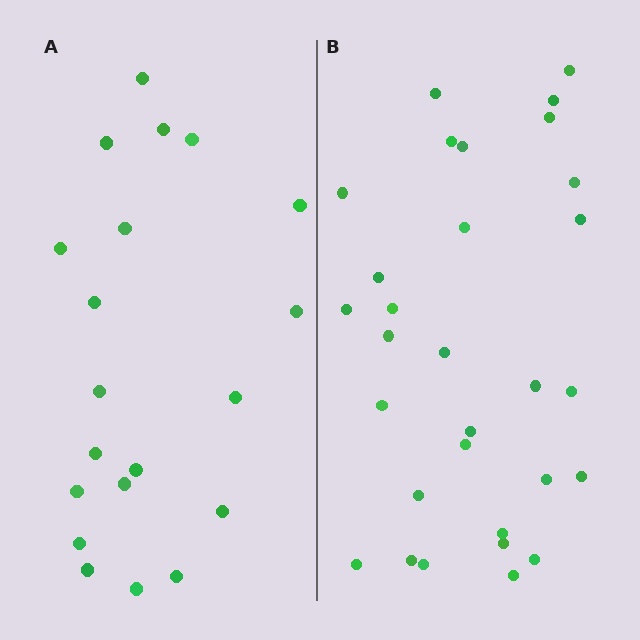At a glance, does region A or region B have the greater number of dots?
Region B (the right region) has more dots.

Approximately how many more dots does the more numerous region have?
Region B has roughly 10 or so more dots than region A.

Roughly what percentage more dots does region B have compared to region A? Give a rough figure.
About 50% more.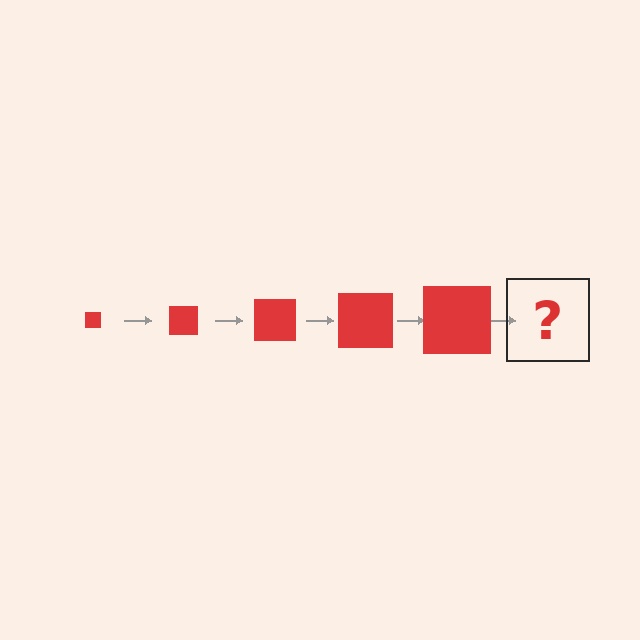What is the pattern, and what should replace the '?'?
The pattern is that the square gets progressively larger each step. The '?' should be a red square, larger than the previous one.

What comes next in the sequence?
The next element should be a red square, larger than the previous one.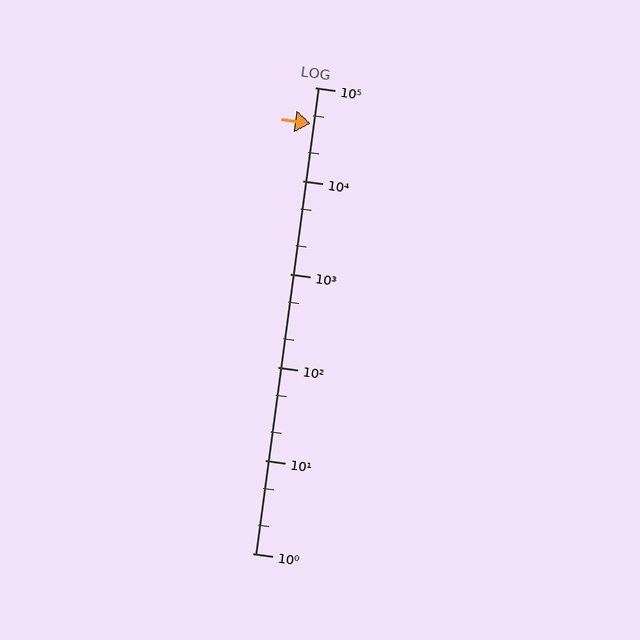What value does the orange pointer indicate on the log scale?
The pointer indicates approximately 41000.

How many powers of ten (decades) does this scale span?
The scale spans 5 decades, from 1 to 100000.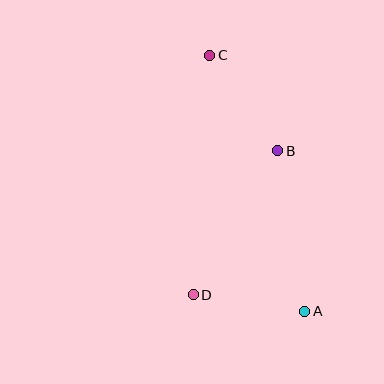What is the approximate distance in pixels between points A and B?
The distance between A and B is approximately 163 pixels.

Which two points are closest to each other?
Points A and D are closest to each other.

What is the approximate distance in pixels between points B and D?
The distance between B and D is approximately 167 pixels.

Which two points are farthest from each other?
Points A and C are farthest from each other.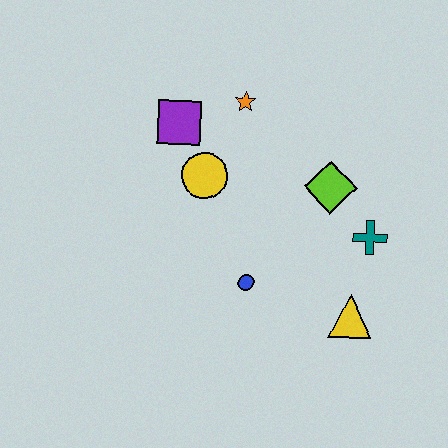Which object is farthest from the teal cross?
The purple square is farthest from the teal cross.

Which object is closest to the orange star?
The purple square is closest to the orange star.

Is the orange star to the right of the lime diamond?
No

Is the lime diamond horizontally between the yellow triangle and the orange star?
Yes